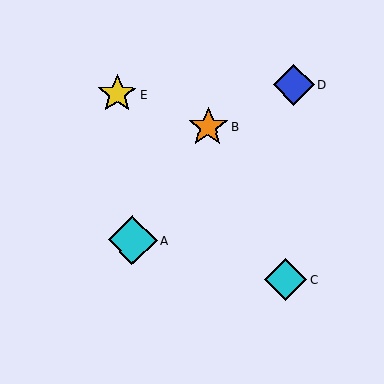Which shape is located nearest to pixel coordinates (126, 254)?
The cyan diamond (labeled A) at (132, 240) is nearest to that location.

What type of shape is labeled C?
Shape C is a cyan diamond.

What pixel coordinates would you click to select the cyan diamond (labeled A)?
Click at (132, 240) to select the cyan diamond A.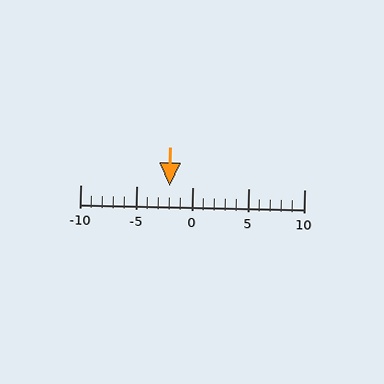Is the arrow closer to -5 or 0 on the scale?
The arrow is closer to 0.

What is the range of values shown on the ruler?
The ruler shows values from -10 to 10.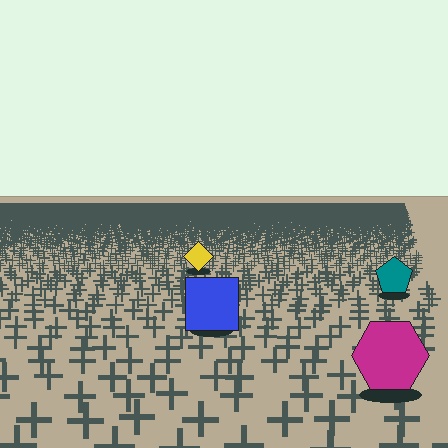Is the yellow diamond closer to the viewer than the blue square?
No. The blue square is closer — you can tell from the texture gradient: the ground texture is coarser near it.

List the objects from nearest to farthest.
From nearest to farthest: the magenta hexagon, the blue square, the teal pentagon, the yellow diamond.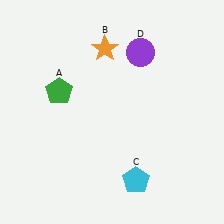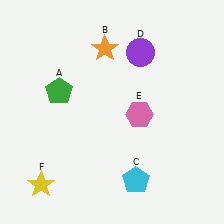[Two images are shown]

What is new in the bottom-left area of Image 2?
A yellow star (F) was added in the bottom-left area of Image 2.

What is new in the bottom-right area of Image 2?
A pink hexagon (E) was added in the bottom-right area of Image 2.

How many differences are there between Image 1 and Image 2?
There are 2 differences between the two images.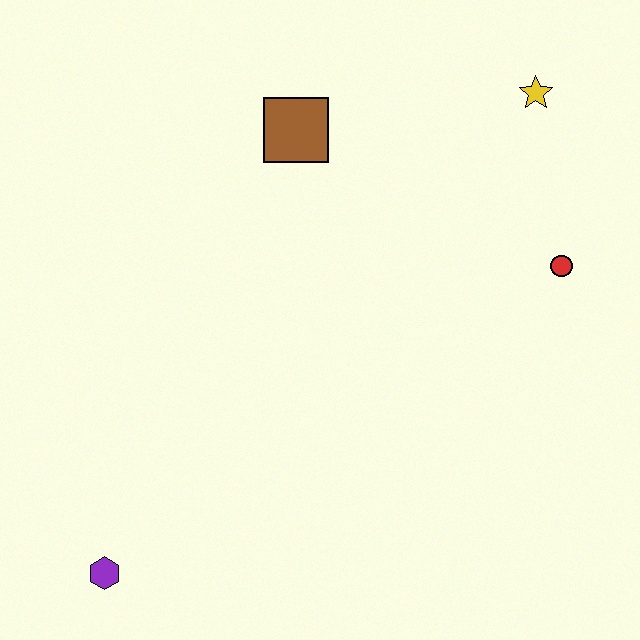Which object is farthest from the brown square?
The purple hexagon is farthest from the brown square.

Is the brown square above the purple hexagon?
Yes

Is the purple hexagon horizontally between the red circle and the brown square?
No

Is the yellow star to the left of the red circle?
Yes